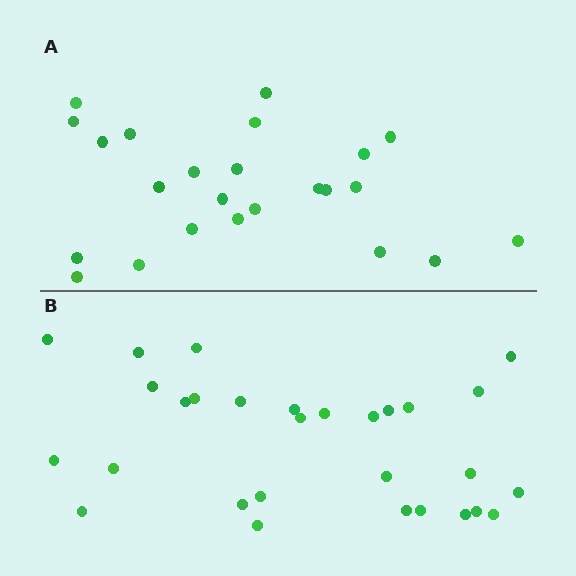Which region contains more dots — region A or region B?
Region B (the bottom region) has more dots.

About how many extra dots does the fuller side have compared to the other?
Region B has about 5 more dots than region A.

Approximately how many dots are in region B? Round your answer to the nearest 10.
About 30 dots. (The exact count is 29, which rounds to 30.)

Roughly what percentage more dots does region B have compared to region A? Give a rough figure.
About 20% more.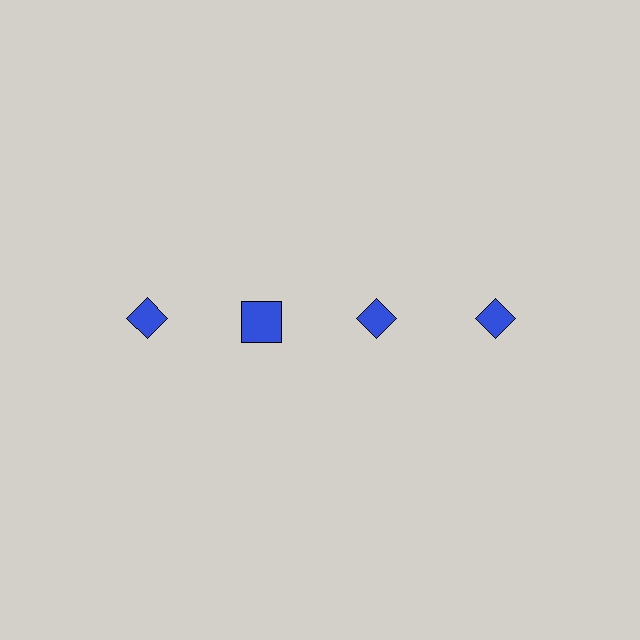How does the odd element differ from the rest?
It has a different shape: square instead of diamond.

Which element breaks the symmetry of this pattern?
The blue square in the top row, second from left column breaks the symmetry. All other shapes are blue diamonds.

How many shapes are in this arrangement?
There are 4 shapes arranged in a grid pattern.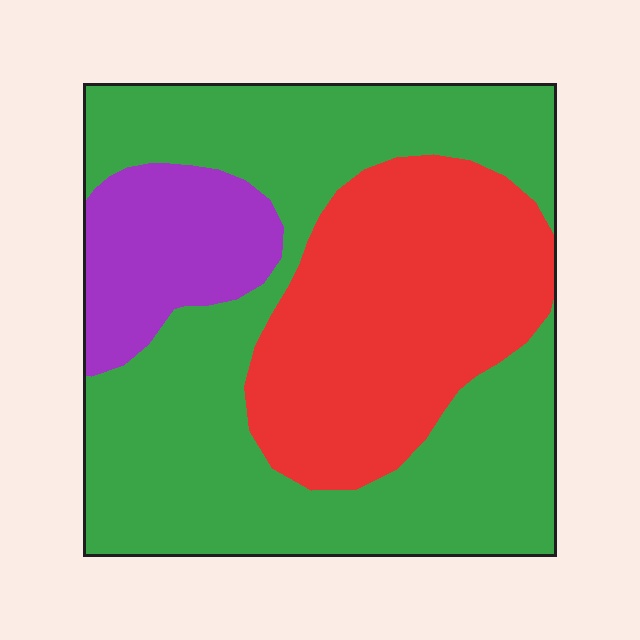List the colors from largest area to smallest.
From largest to smallest: green, red, purple.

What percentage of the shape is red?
Red takes up between a sixth and a third of the shape.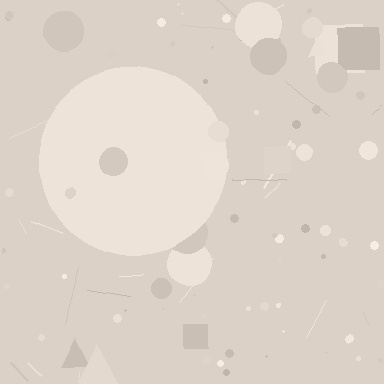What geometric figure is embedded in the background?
A circle is embedded in the background.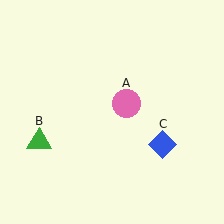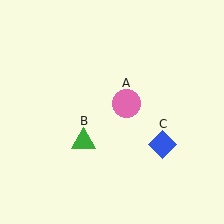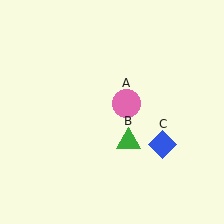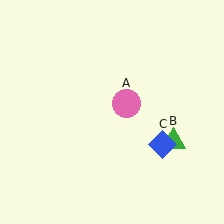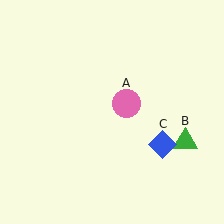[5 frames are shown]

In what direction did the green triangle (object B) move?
The green triangle (object B) moved right.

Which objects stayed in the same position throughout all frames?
Pink circle (object A) and blue diamond (object C) remained stationary.